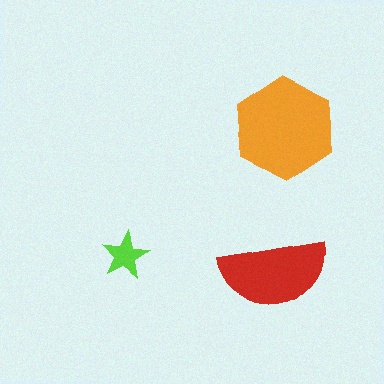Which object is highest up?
The orange hexagon is topmost.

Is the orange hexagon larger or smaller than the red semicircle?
Larger.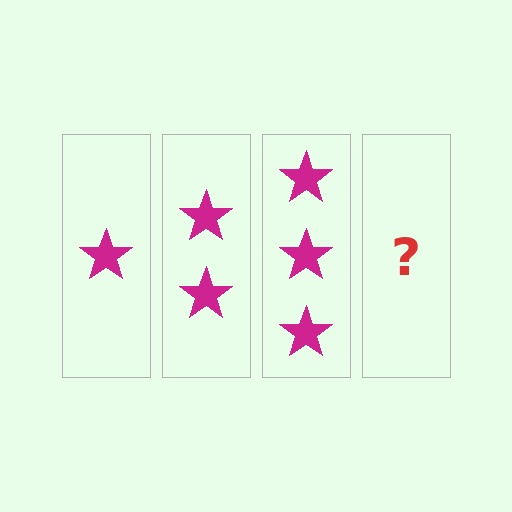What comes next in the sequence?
The next element should be 4 stars.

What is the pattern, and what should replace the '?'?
The pattern is that each step adds one more star. The '?' should be 4 stars.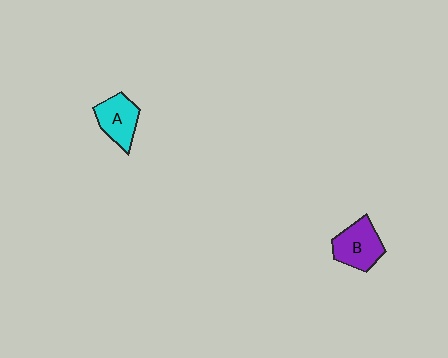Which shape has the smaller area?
Shape A (cyan).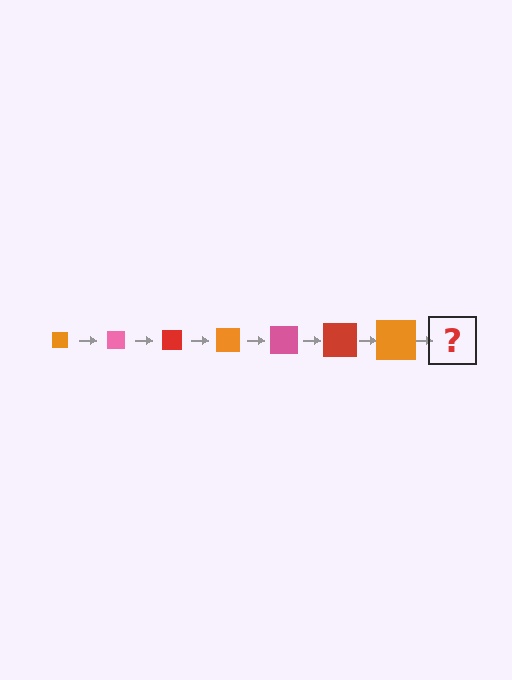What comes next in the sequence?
The next element should be a pink square, larger than the previous one.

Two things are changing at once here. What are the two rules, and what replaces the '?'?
The two rules are that the square grows larger each step and the color cycles through orange, pink, and red. The '?' should be a pink square, larger than the previous one.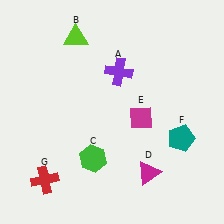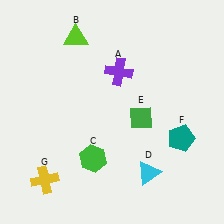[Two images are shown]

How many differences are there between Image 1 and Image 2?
There are 3 differences between the two images.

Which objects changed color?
D changed from magenta to cyan. E changed from magenta to green. G changed from red to yellow.